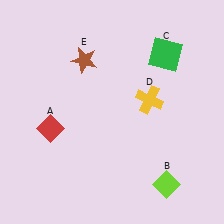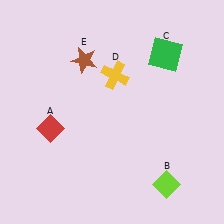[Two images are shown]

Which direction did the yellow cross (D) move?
The yellow cross (D) moved left.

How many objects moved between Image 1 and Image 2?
1 object moved between the two images.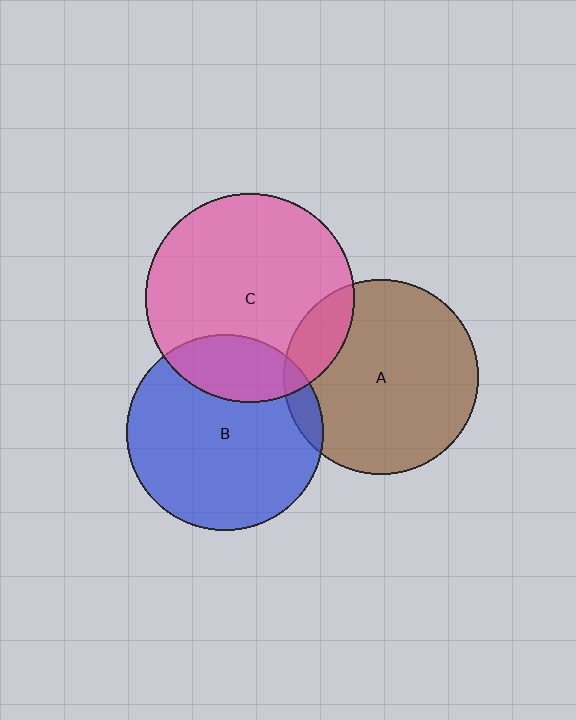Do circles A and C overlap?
Yes.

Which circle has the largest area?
Circle C (pink).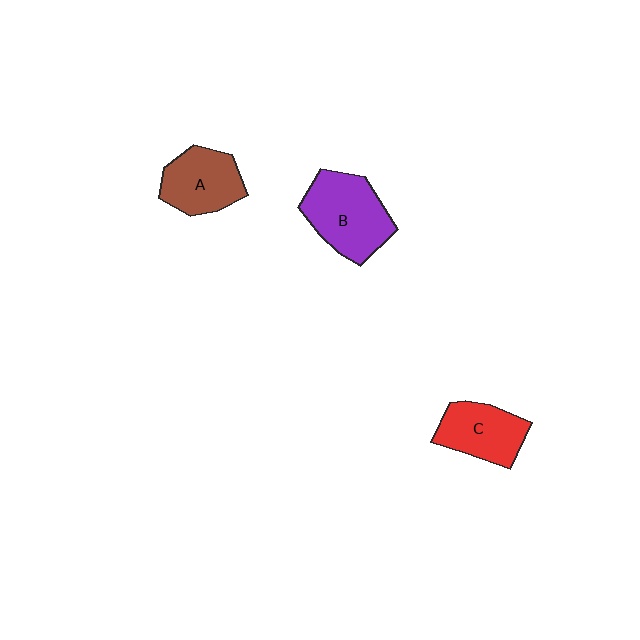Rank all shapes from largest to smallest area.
From largest to smallest: B (purple), A (brown), C (red).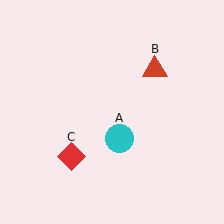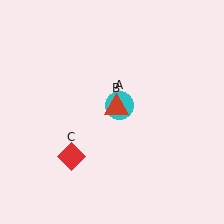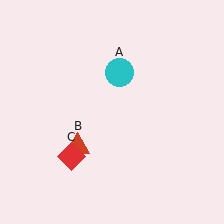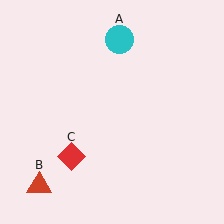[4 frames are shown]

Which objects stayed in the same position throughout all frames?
Red diamond (object C) remained stationary.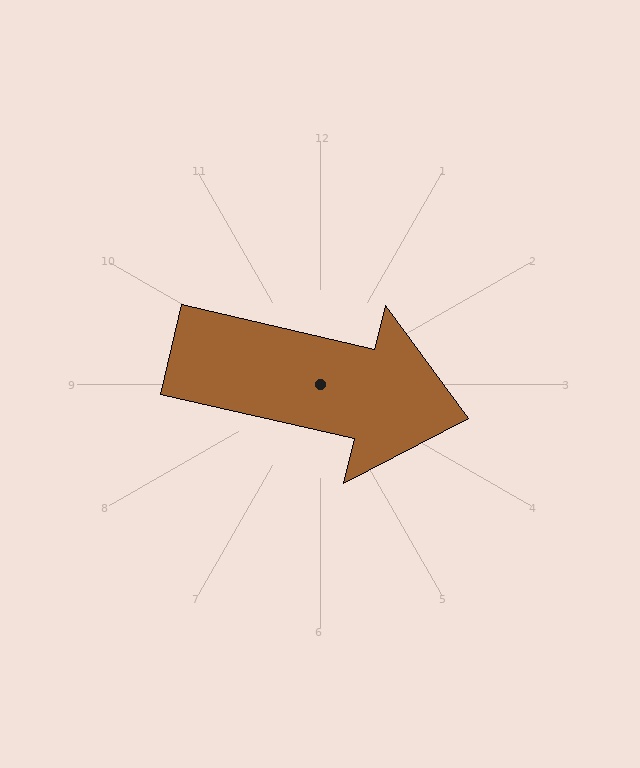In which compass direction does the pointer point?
East.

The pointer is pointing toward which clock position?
Roughly 3 o'clock.